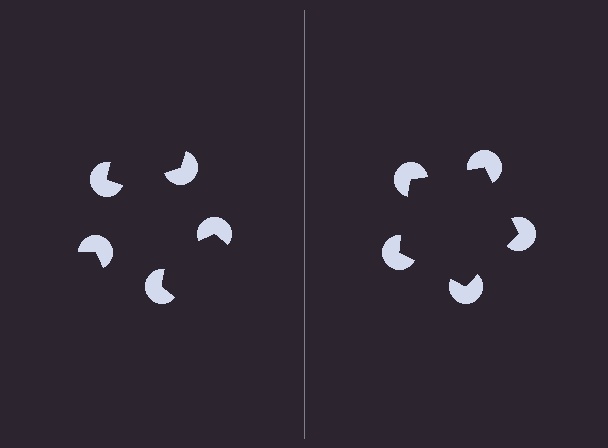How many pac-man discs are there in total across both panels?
10 — 5 on each side.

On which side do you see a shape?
An illusory pentagon appears on the right side. On the left side the wedge cuts are rotated, so no coherent shape forms.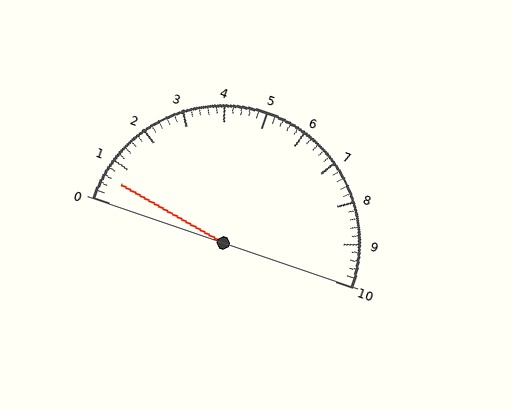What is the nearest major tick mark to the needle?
The nearest major tick mark is 1.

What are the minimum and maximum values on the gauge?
The gauge ranges from 0 to 10.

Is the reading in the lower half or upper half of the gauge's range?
The reading is in the lower half of the range (0 to 10).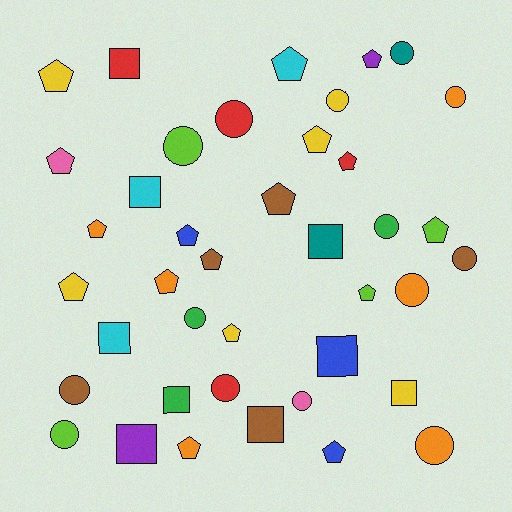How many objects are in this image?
There are 40 objects.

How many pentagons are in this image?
There are 17 pentagons.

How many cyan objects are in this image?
There are 3 cyan objects.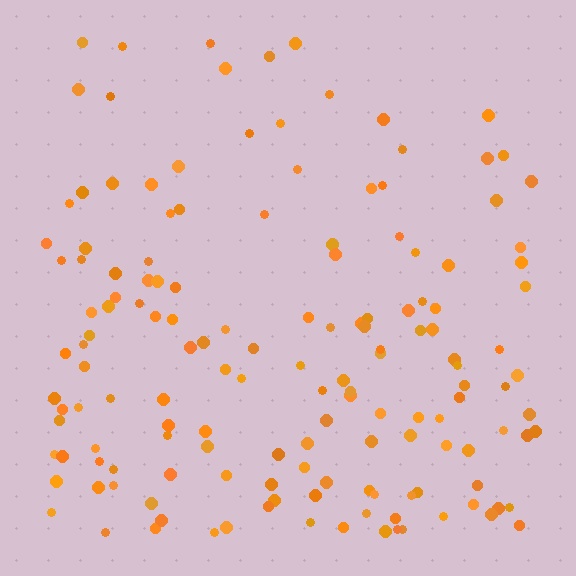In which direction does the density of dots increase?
From top to bottom, with the bottom side densest.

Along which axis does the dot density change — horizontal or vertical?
Vertical.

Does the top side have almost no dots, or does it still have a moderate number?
Still a moderate number, just noticeably fewer than the bottom.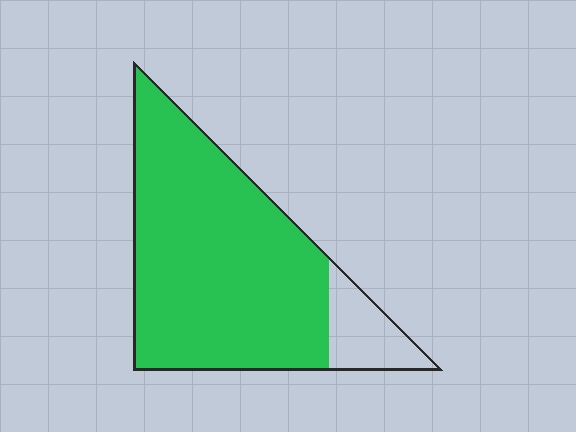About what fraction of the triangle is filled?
About seven eighths (7/8).